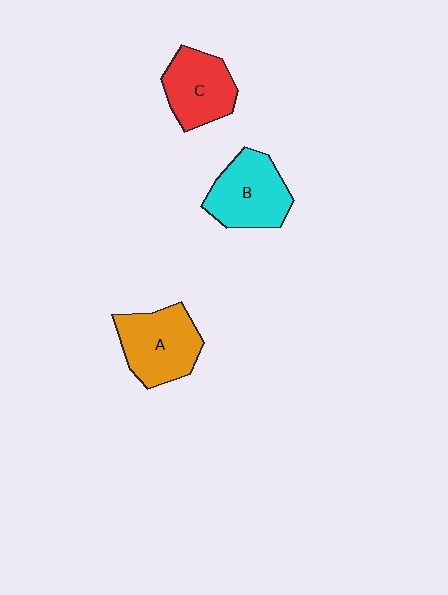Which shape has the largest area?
Shape A (orange).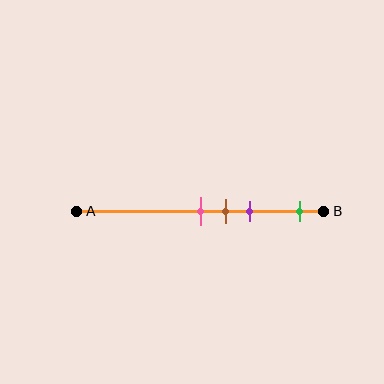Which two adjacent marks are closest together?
The pink and brown marks are the closest adjacent pair.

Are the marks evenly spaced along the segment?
No, the marks are not evenly spaced.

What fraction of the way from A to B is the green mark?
The green mark is approximately 90% (0.9) of the way from A to B.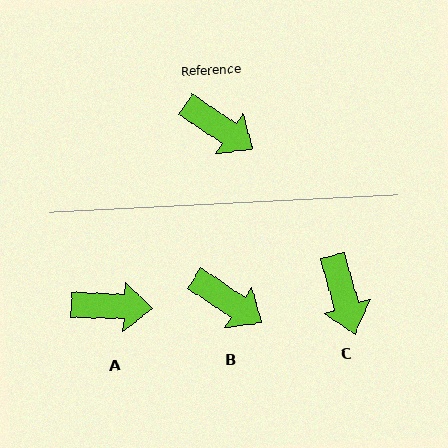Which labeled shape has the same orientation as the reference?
B.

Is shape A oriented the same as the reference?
No, it is off by about 31 degrees.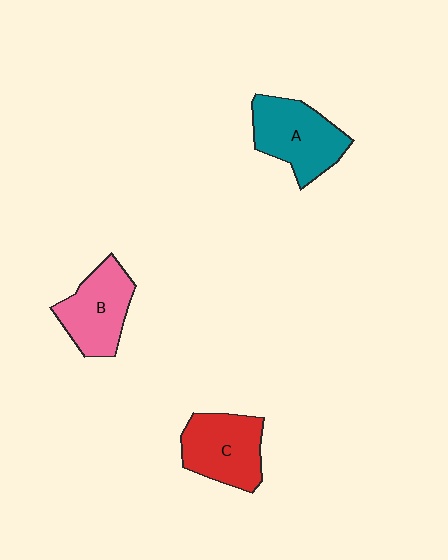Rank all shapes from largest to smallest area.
From largest to smallest: A (teal), C (red), B (pink).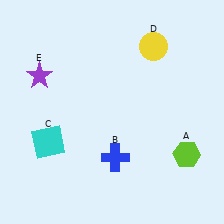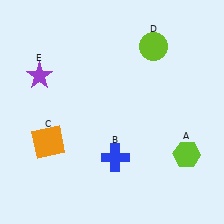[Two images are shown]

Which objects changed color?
C changed from cyan to orange. D changed from yellow to lime.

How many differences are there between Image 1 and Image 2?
There are 2 differences between the two images.